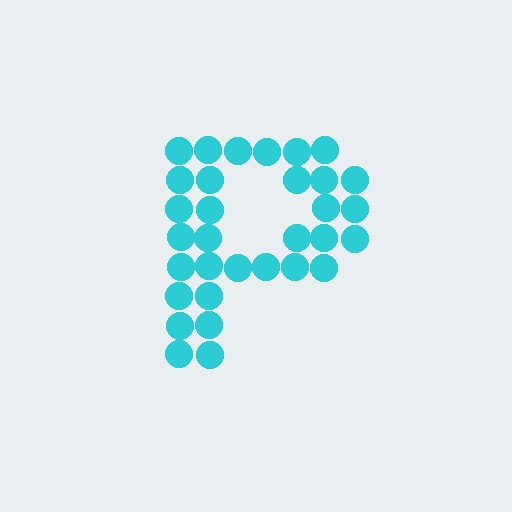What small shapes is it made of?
It is made of small circles.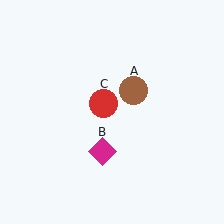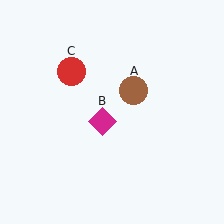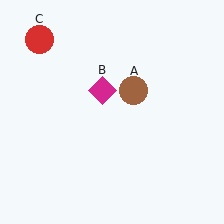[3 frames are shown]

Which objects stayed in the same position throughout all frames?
Brown circle (object A) remained stationary.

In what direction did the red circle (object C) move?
The red circle (object C) moved up and to the left.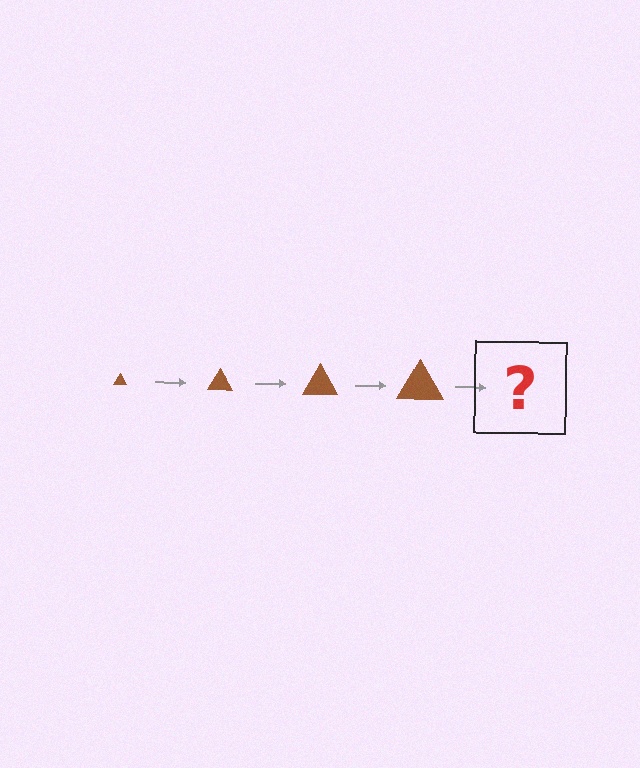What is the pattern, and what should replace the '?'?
The pattern is that the triangle gets progressively larger each step. The '?' should be a brown triangle, larger than the previous one.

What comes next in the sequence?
The next element should be a brown triangle, larger than the previous one.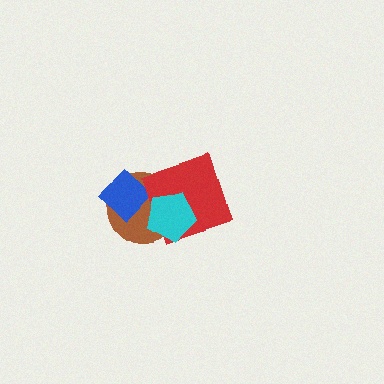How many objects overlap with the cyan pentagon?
2 objects overlap with the cyan pentagon.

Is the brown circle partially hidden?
Yes, it is partially covered by another shape.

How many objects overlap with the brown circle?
3 objects overlap with the brown circle.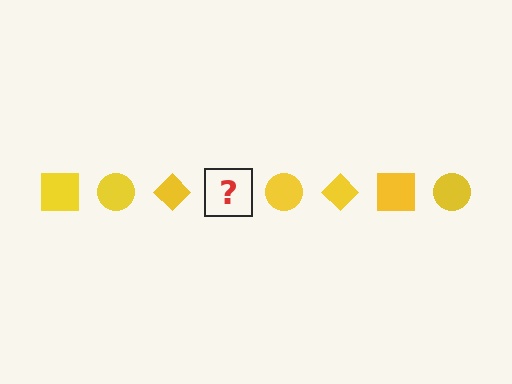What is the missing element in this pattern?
The missing element is a yellow square.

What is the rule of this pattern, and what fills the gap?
The rule is that the pattern cycles through square, circle, diamond shapes in yellow. The gap should be filled with a yellow square.